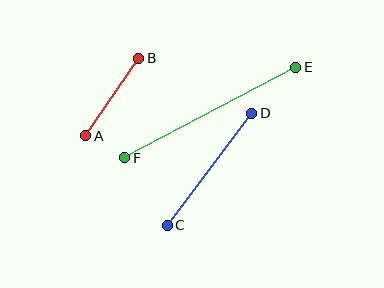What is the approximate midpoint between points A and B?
The midpoint is at approximately (112, 97) pixels.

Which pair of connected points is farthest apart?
Points E and F are farthest apart.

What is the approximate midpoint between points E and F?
The midpoint is at approximately (210, 112) pixels.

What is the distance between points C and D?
The distance is approximately 140 pixels.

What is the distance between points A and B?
The distance is approximately 94 pixels.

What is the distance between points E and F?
The distance is approximately 193 pixels.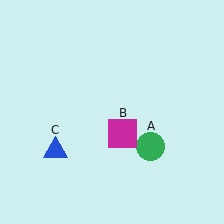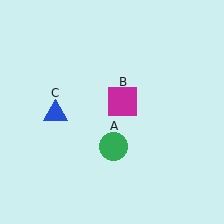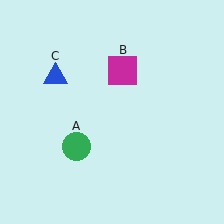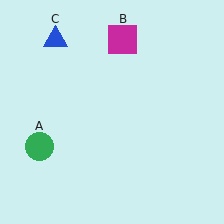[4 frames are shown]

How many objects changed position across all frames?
3 objects changed position: green circle (object A), magenta square (object B), blue triangle (object C).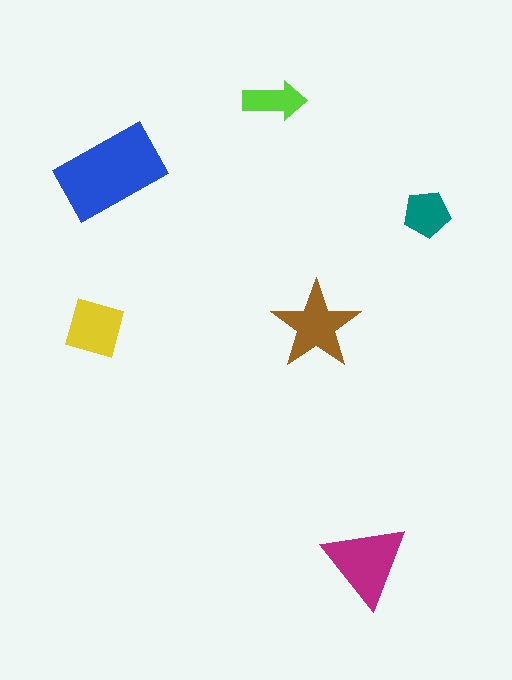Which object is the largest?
The blue rectangle.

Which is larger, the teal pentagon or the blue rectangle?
The blue rectangle.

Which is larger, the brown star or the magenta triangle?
The magenta triangle.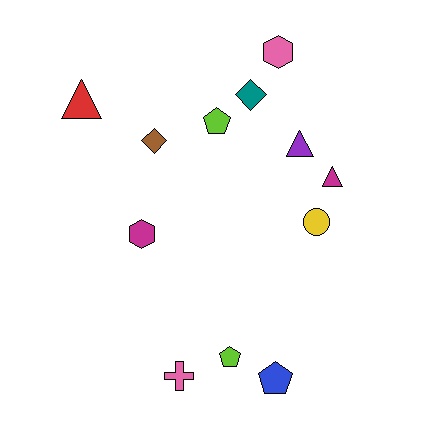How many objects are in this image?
There are 12 objects.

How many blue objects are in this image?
There is 1 blue object.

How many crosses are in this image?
There is 1 cross.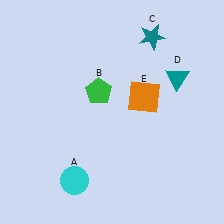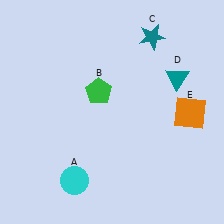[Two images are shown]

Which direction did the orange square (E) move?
The orange square (E) moved right.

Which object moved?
The orange square (E) moved right.